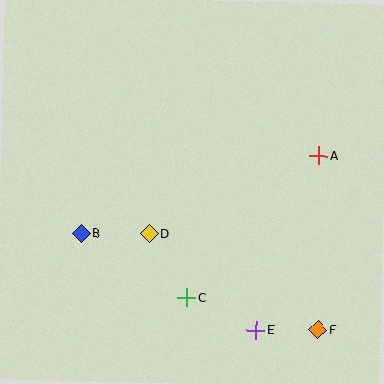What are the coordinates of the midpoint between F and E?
The midpoint between F and E is at (287, 330).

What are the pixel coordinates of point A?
Point A is at (319, 156).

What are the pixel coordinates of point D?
Point D is at (149, 234).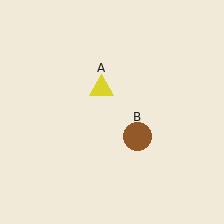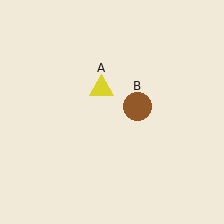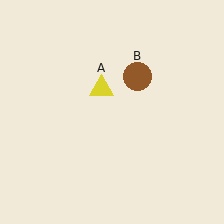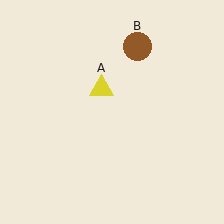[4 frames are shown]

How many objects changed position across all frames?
1 object changed position: brown circle (object B).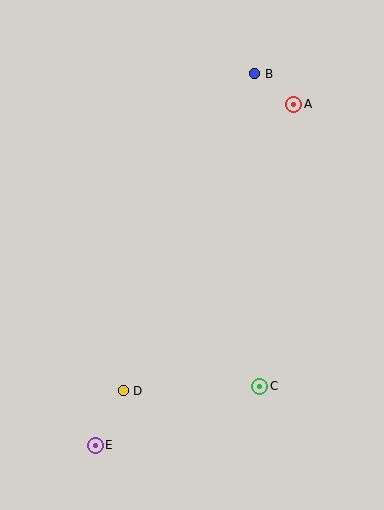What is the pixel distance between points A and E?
The distance between A and E is 395 pixels.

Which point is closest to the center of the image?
Point C at (260, 386) is closest to the center.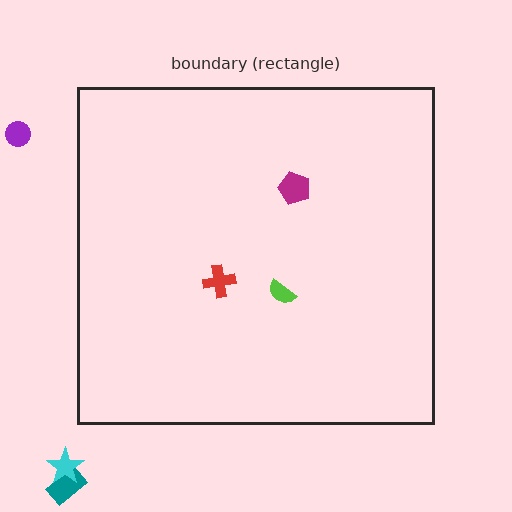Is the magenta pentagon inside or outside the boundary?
Inside.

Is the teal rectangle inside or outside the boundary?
Outside.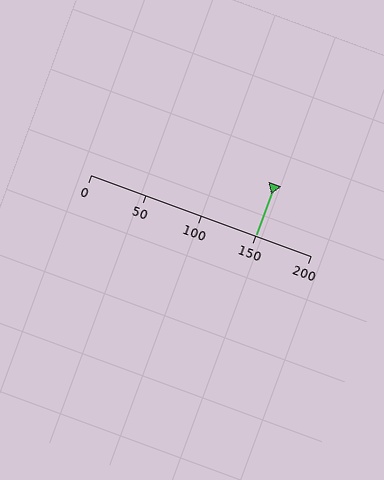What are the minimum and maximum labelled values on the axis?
The axis runs from 0 to 200.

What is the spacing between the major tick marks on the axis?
The major ticks are spaced 50 apart.